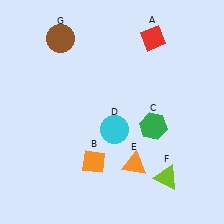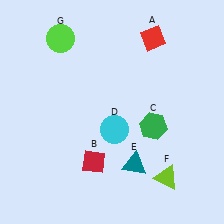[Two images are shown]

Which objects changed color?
B changed from orange to red. E changed from orange to teal. G changed from brown to lime.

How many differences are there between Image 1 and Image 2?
There are 3 differences between the two images.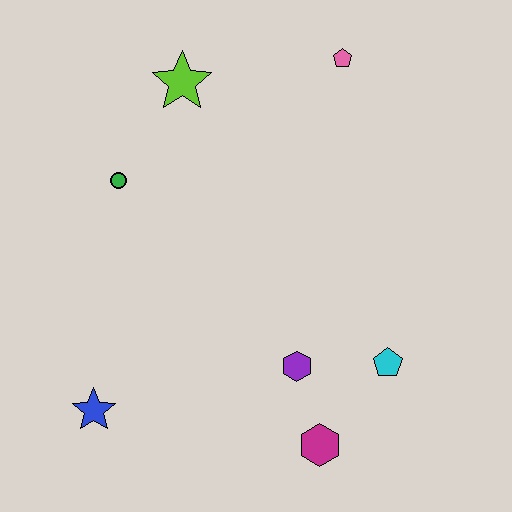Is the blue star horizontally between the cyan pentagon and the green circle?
No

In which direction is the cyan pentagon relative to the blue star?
The cyan pentagon is to the right of the blue star.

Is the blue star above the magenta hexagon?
Yes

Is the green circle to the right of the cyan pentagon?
No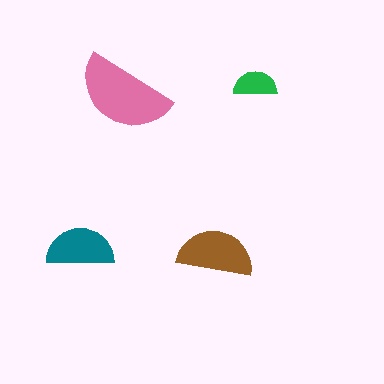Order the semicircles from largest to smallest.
the pink one, the brown one, the teal one, the green one.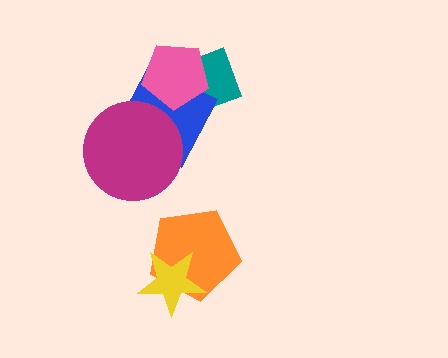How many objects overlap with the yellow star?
1 object overlaps with the yellow star.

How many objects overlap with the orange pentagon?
1 object overlaps with the orange pentagon.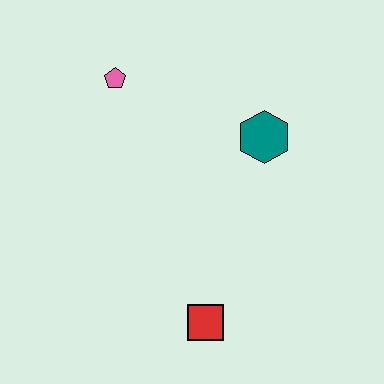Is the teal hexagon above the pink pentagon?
No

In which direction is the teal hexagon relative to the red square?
The teal hexagon is above the red square.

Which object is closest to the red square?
The teal hexagon is closest to the red square.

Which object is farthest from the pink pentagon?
The red square is farthest from the pink pentagon.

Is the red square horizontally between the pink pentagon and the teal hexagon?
Yes